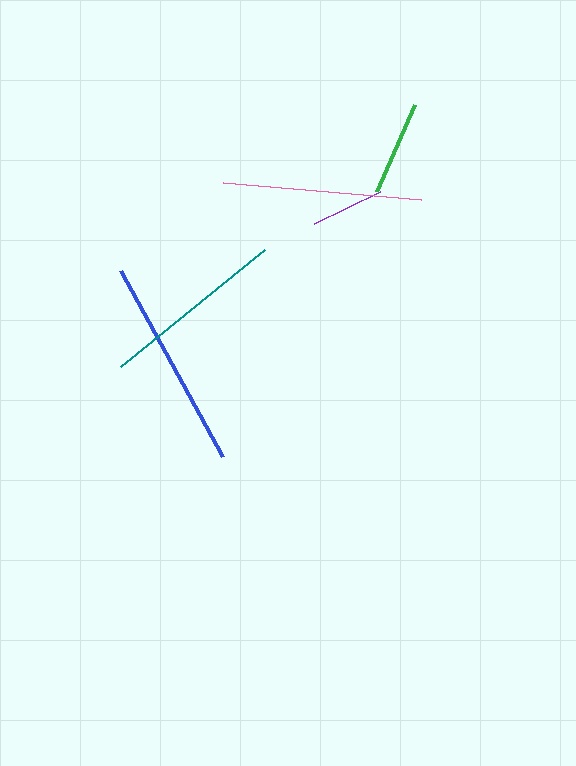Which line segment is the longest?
The blue line is the longest at approximately 213 pixels.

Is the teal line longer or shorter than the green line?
The teal line is longer than the green line.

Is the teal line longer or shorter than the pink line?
The pink line is longer than the teal line.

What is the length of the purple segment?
The purple segment is approximately 73 pixels long.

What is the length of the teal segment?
The teal segment is approximately 185 pixels long.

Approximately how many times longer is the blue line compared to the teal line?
The blue line is approximately 1.2 times the length of the teal line.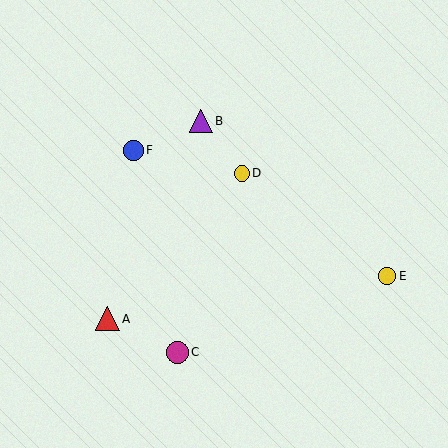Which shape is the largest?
The red triangle (labeled A) is the largest.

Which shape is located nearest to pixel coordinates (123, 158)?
The blue circle (labeled F) at (134, 150) is nearest to that location.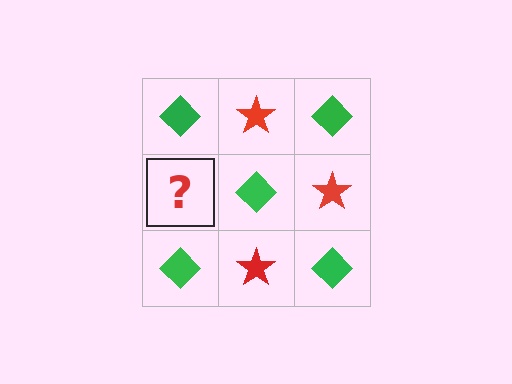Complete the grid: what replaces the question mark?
The question mark should be replaced with a red star.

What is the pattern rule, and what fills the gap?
The rule is that it alternates green diamond and red star in a checkerboard pattern. The gap should be filled with a red star.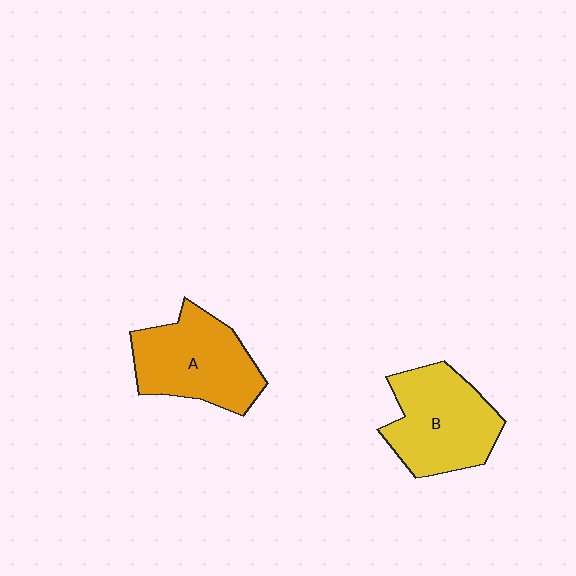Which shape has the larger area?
Shape B (yellow).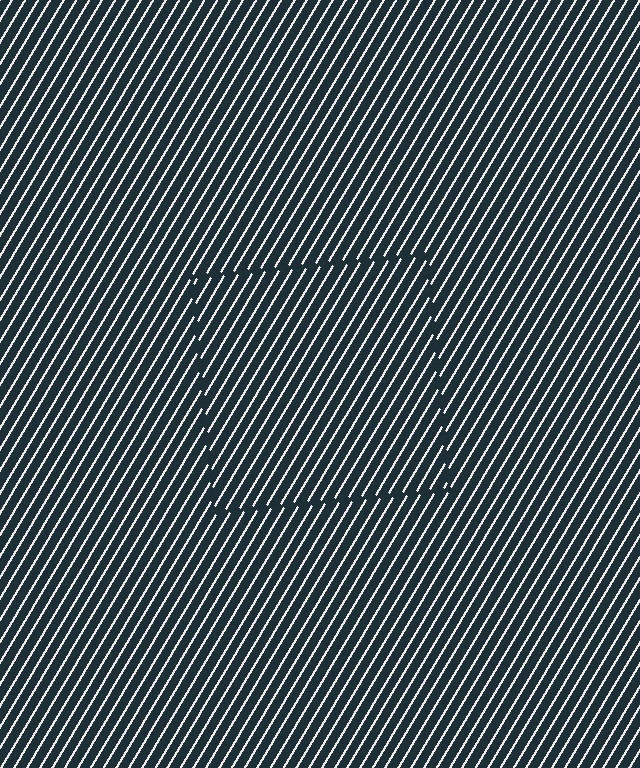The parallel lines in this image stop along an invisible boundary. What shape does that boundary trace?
An illusory square. The interior of the shape contains the same grating, shifted by half a period — the contour is defined by the phase discontinuity where line-ends from the inner and outer gratings abut.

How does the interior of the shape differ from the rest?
The interior of the shape contains the same grating, shifted by half a period — the contour is defined by the phase discontinuity where line-ends from the inner and outer gratings abut.